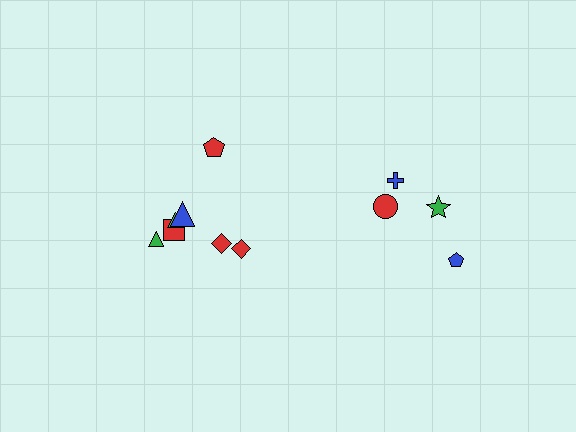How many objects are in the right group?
There are 4 objects.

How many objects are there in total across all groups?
There are 11 objects.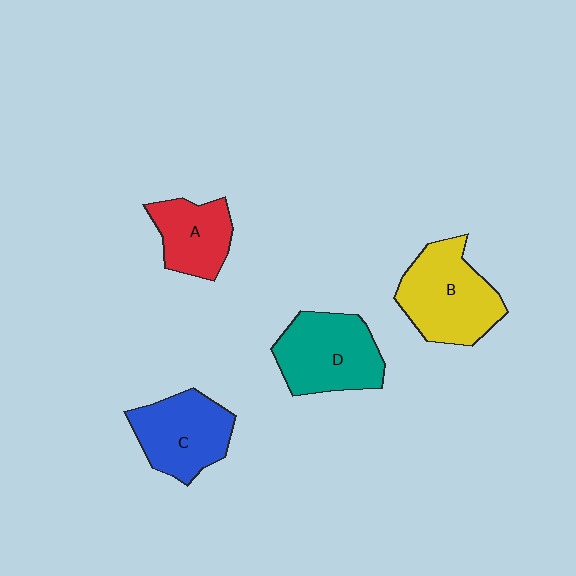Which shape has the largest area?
Shape B (yellow).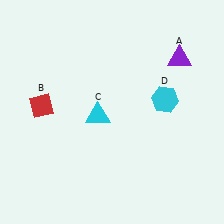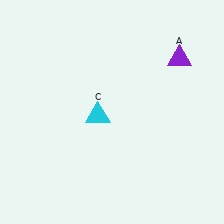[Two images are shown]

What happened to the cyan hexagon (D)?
The cyan hexagon (D) was removed in Image 2. It was in the top-right area of Image 1.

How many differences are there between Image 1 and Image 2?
There are 2 differences between the two images.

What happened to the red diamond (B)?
The red diamond (B) was removed in Image 2. It was in the top-left area of Image 1.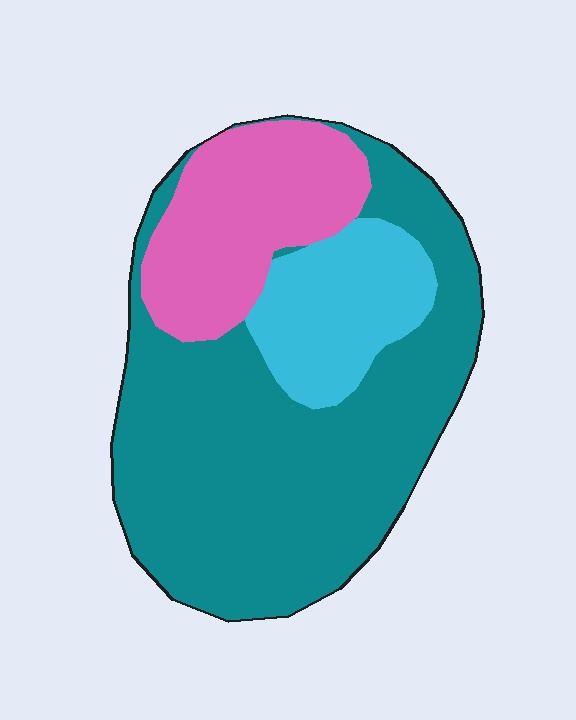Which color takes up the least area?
Cyan, at roughly 15%.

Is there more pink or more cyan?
Pink.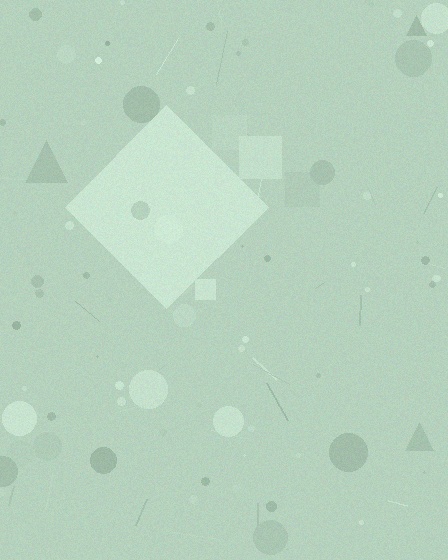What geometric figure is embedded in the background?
A diamond is embedded in the background.